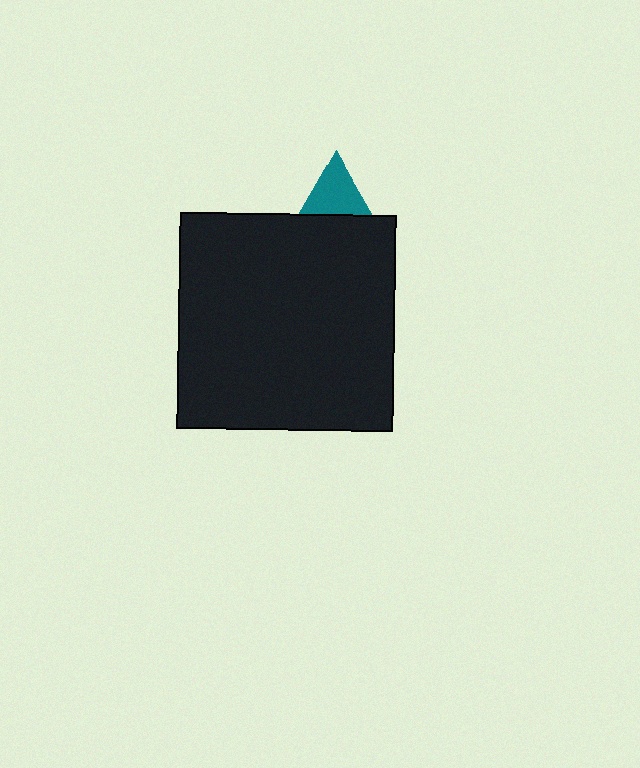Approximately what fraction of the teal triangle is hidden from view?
Roughly 64% of the teal triangle is hidden behind the black square.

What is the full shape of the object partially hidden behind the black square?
The partially hidden object is a teal triangle.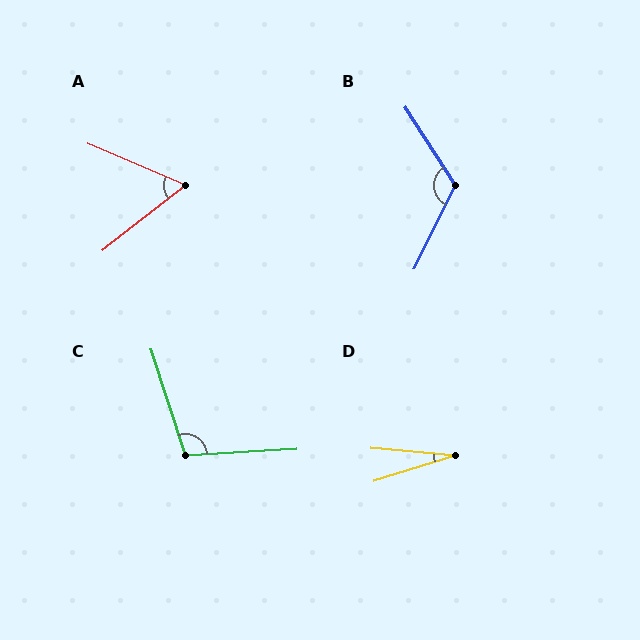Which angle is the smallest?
D, at approximately 23 degrees.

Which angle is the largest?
B, at approximately 121 degrees.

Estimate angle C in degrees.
Approximately 105 degrees.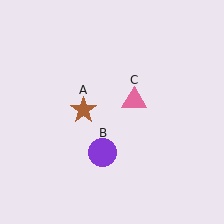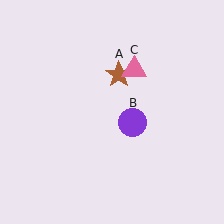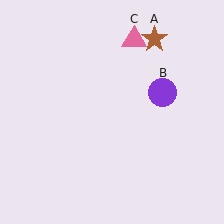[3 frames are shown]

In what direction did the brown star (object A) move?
The brown star (object A) moved up and to the right.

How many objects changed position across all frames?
3 objects changed position: brown star (object A), purple circle (object B), pink triangle (object C).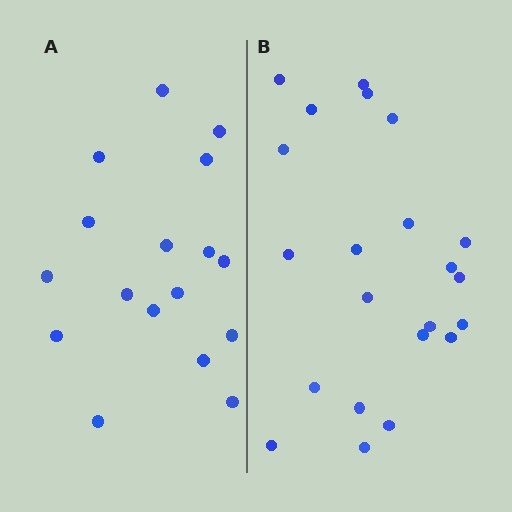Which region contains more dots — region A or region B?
Region B (the right region) has more dots.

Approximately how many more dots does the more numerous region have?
Region B has about 5 more dots than region A.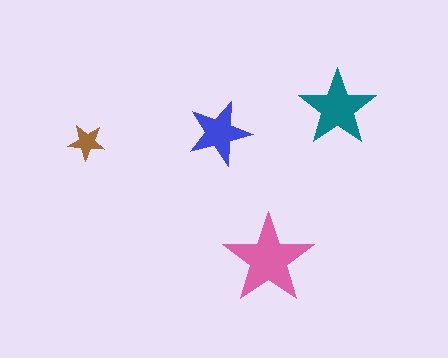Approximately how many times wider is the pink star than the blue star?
About 1.5 times wider.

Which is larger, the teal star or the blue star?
The teal one.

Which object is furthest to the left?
The brown star is leftmost.